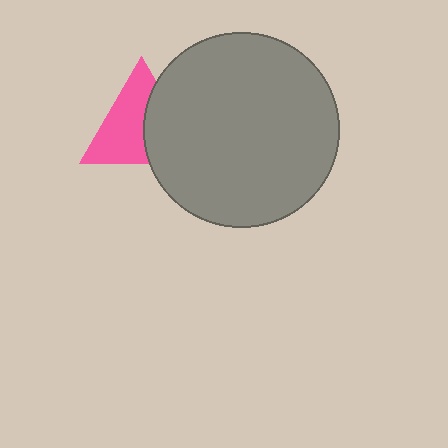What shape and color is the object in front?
The object in front is a gray circle.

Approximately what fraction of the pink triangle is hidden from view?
Roughly 41% of the pink triangle is hidden behind the gray circle.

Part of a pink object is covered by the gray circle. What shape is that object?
It is a triangle.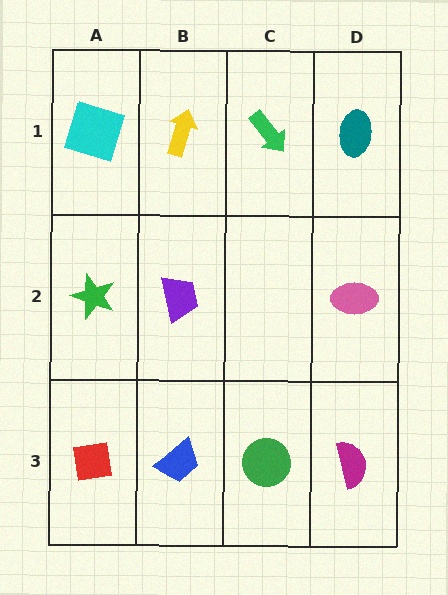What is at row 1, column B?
A yellow arrow.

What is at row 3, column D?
A magenta semicircle.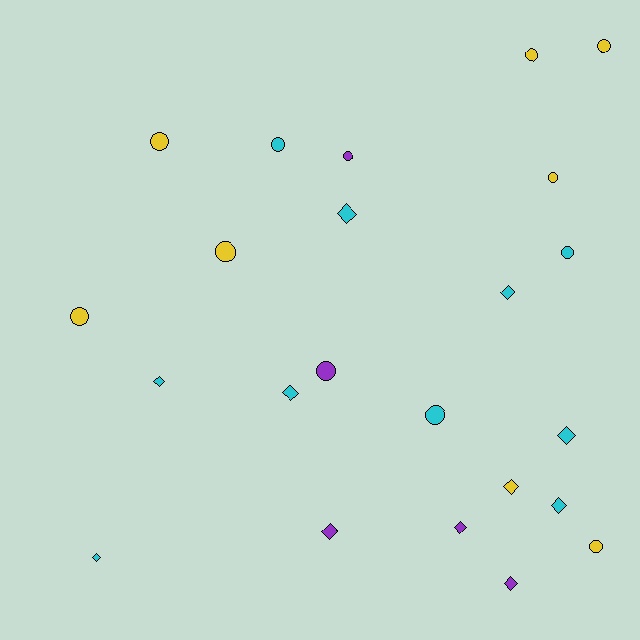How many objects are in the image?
There are 23 objects.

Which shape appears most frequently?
Circle, with 12 objects.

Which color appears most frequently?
Cyan, with 10 objects.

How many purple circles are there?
There are 2 purple circles.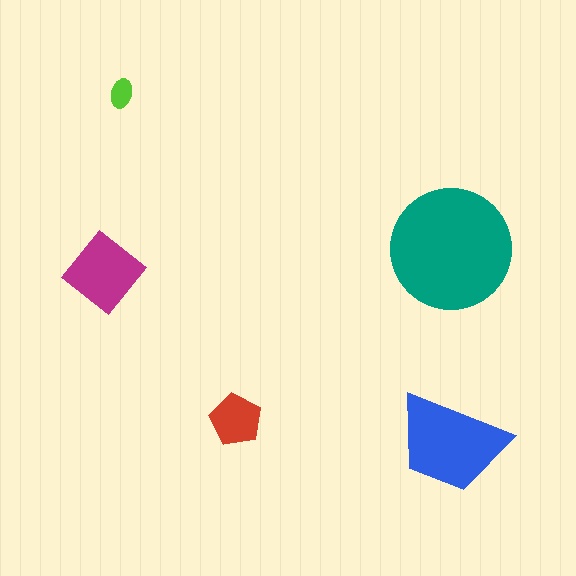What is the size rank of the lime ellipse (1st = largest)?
5th.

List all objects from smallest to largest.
The lime ellipse, the red pentagon, the magenta diamond, the blue trapezoid, the teal circle.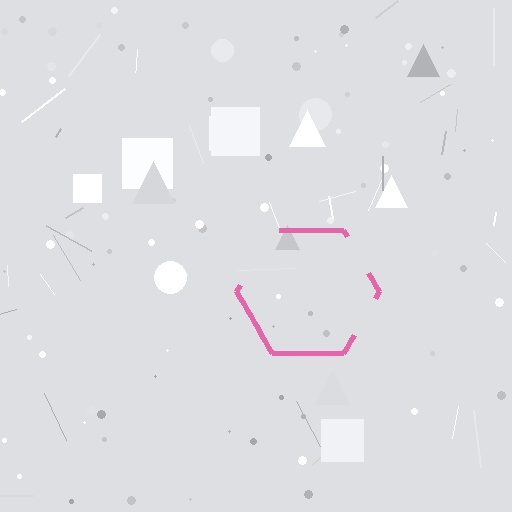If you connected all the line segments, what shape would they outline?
They would outline a hexagon.